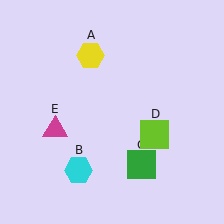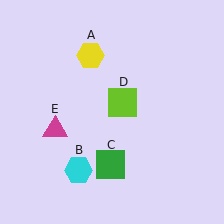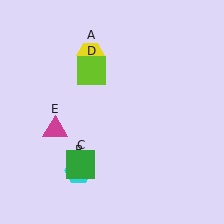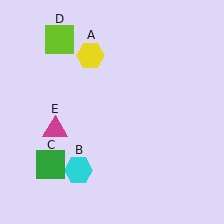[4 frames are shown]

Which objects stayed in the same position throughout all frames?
Yellow hexagon (object A) and cyan hexagon (object B) and magenta triangle (object E) remained stationary.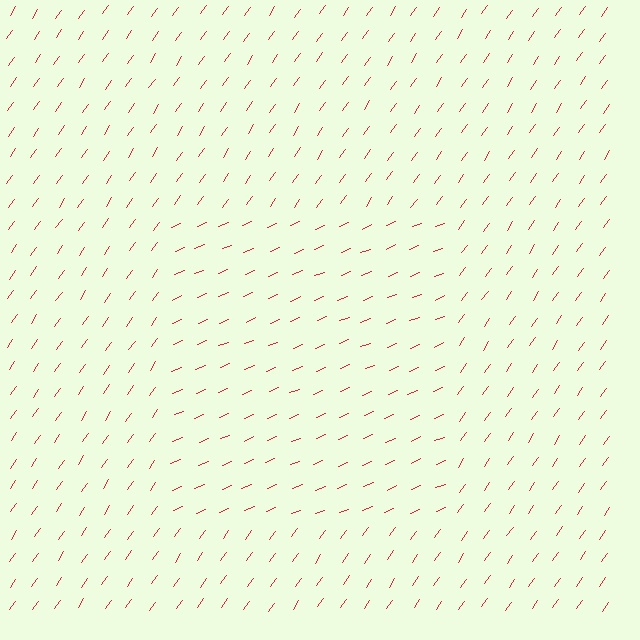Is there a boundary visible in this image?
Yes, there is a texture boundary formed by a change in line orientation.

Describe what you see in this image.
The image is filled with small red line segments. A rectangle region in the image has lines oriented differently from the surrounding lines, creating a visible texture boundary.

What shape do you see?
I see a rectangle.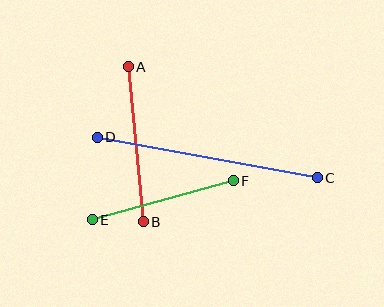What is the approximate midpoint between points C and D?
The midpoint is at approximately (207, 157) pixels.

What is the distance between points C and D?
The distance is approximately 223 pixels.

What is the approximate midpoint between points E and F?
The midpoint is at approximately (163, 200) pixels.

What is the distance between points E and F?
The distance is approximately 146 pixels.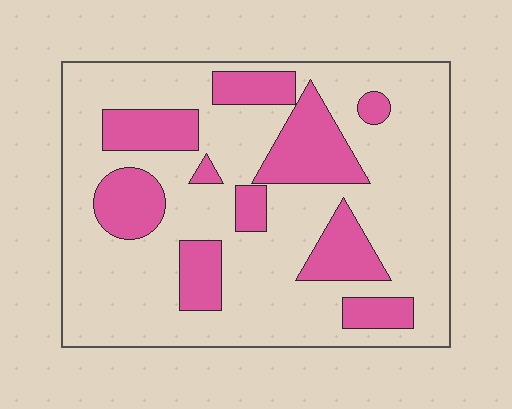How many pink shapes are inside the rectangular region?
10.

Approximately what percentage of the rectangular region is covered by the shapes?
Approximately 25%.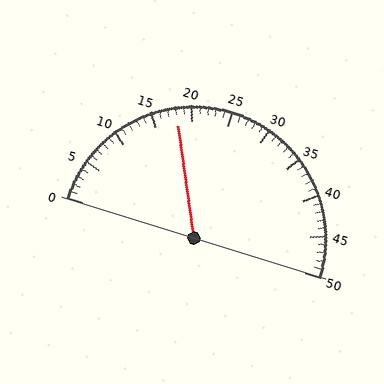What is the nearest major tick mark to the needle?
The nearest major tick mark is 20.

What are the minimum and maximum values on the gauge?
The gauge ranges from 0 to 50.